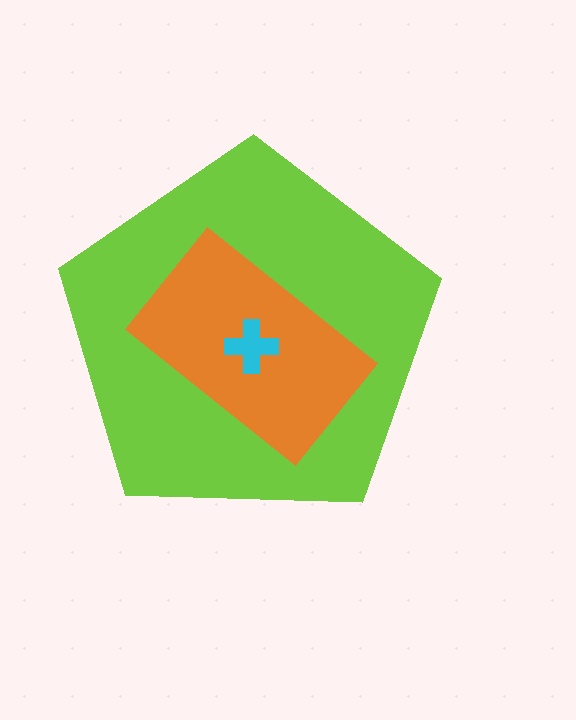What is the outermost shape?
The lime pentagon.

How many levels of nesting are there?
3.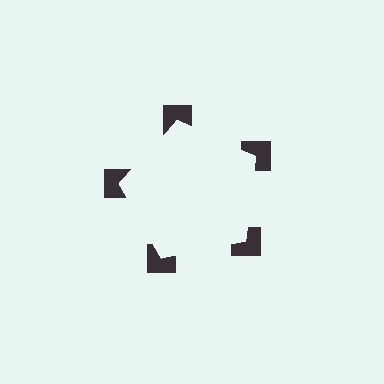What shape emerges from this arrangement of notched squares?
An illusory pentagon — its edges are inferred from the aligned wedge cuts in the notched squares, not physically drawn.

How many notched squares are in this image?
There are 5 — one at each vertex of the illusory pentagon.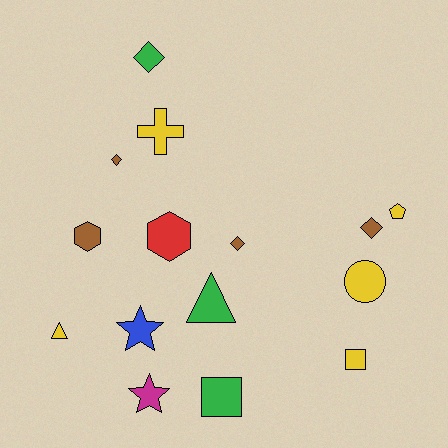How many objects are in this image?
There are 15 objects.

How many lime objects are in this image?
There are no lime objects.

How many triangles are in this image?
There are 2 triangles.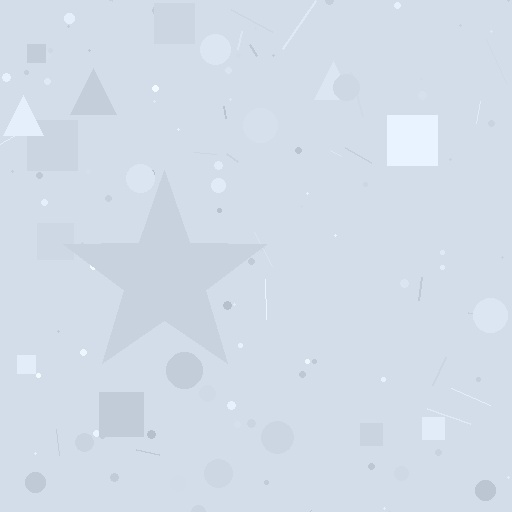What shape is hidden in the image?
A star is hidden in the image.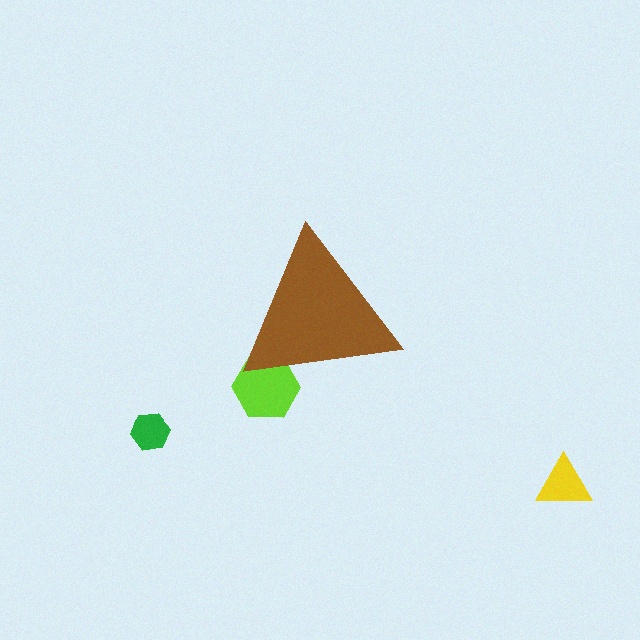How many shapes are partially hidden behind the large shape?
1 shape is partially hidden.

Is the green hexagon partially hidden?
No, the green hexagon is fully visible.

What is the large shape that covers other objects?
A brown triangle.